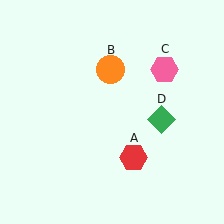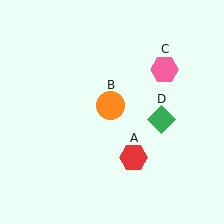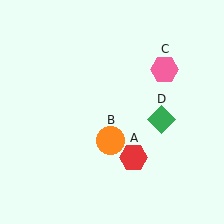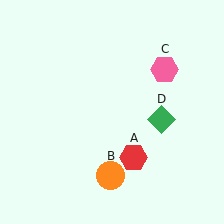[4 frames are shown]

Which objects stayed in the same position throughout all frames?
Red hexagon (object A) and pink hexagon (object C) and green diamond (object D) remained stationary.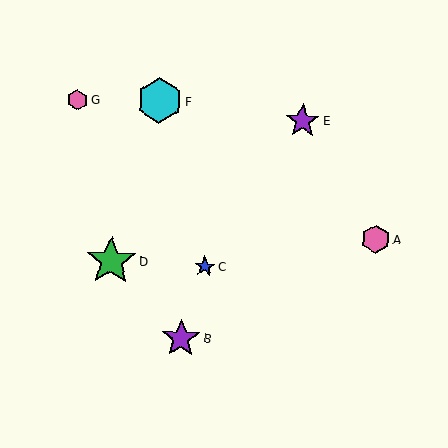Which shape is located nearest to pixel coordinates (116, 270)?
The green star (labeled D) at (111, 261) is nearest to that location.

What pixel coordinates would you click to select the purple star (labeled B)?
Click at (181, 338) to select the purple star B.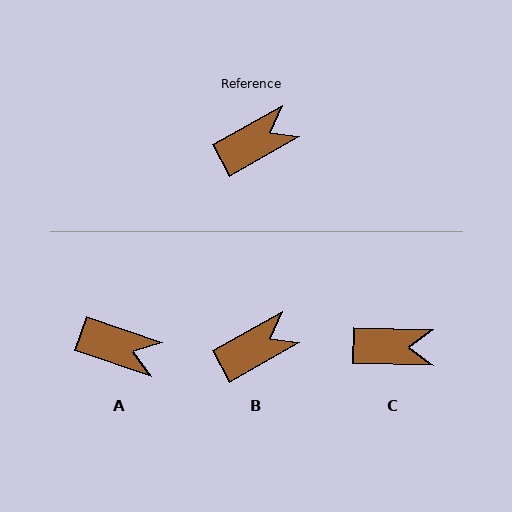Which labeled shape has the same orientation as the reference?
B.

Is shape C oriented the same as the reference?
No, it is off by about 31 degrees.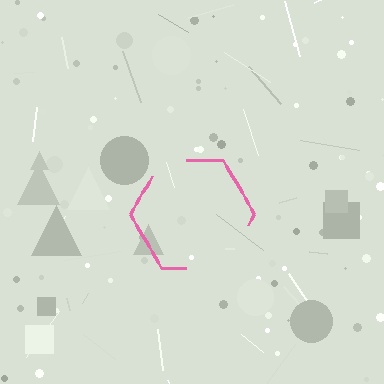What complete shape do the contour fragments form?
The contour fragments form a hexagon.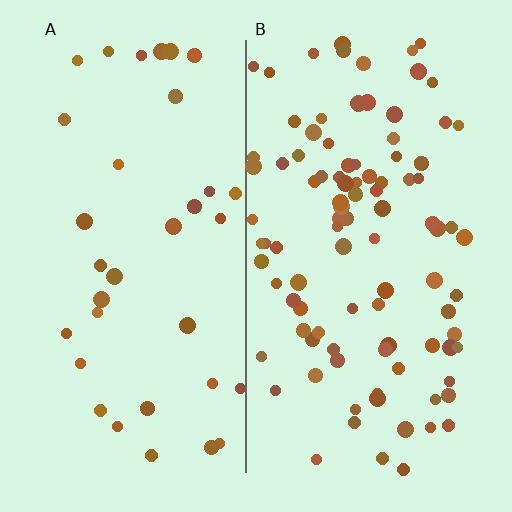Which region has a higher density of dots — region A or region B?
B (the right).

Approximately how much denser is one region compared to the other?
Approximately 2.9× — region B over region A.